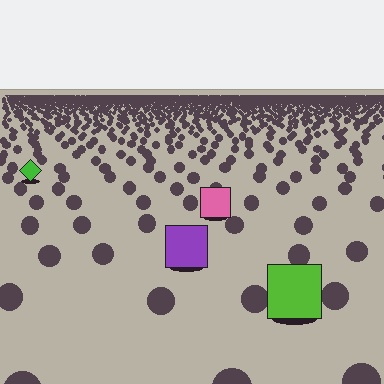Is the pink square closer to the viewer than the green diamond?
Yes. The pink square is closer — you can tell from the texture gradient: the ground texture is coarser near it.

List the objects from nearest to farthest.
From nearest to farthest: the lime square, the purple square, the pink square, the green diamond.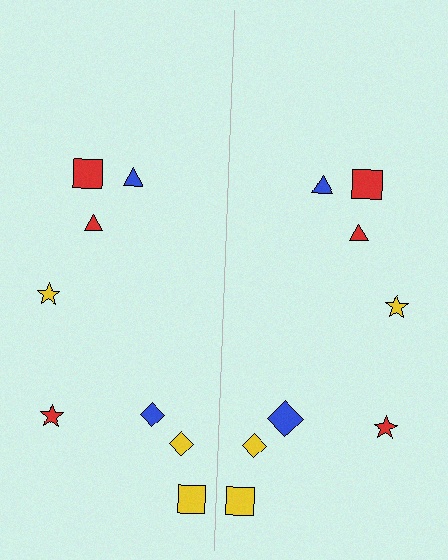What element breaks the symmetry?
The blue diamond on the right side has a different size than its mirror counterpart.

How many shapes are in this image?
There are 16 shapes in this image.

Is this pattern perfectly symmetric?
No, the pattern is not perfectly symmetric. The blue diamond on the right side has a different size than its mirror counterpart.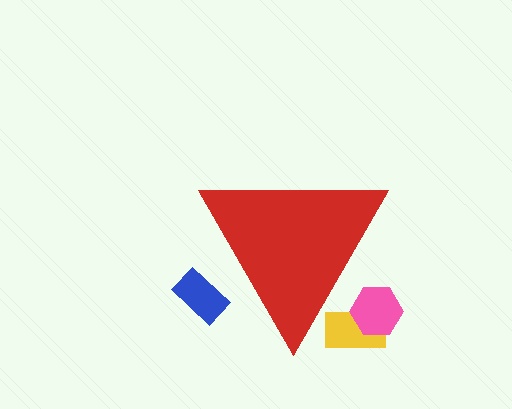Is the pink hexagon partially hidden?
Yes, the pink hexagon is partially hidden behind the red triangle.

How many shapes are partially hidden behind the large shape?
3 shapes are partially hidden.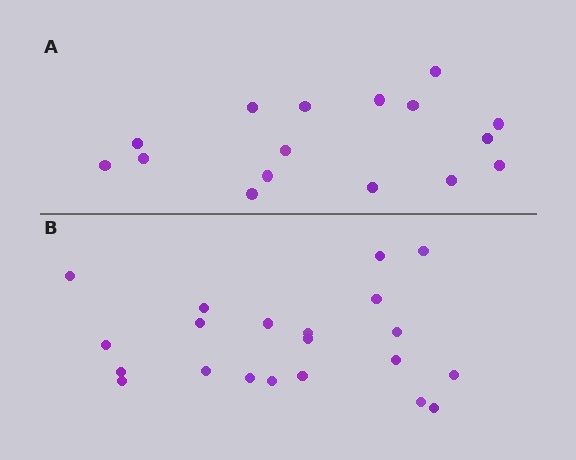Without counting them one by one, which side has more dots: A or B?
Region B (the bottom region) has more dots.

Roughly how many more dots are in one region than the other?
Region B has about 5 more dots than region A.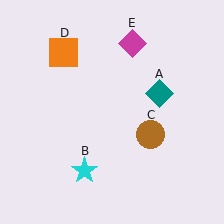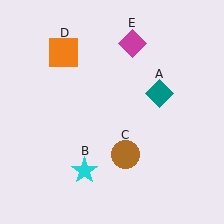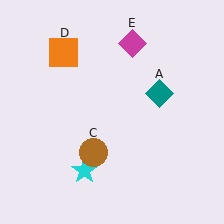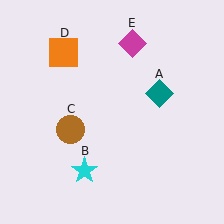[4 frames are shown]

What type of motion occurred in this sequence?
The brown circle (object C) rotated clockwise around the center of the scene.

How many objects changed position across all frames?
1 object changed position: brown circle (object C).